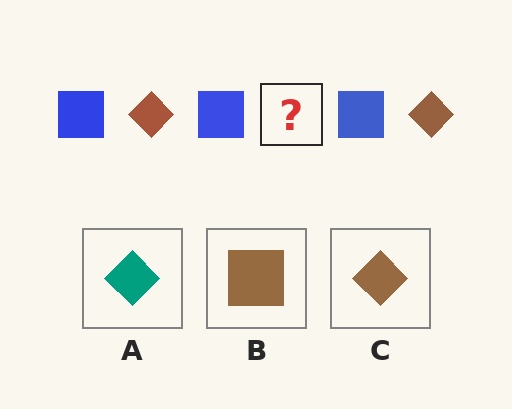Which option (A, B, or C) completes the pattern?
C.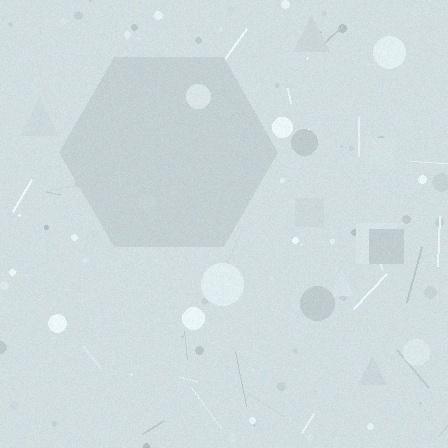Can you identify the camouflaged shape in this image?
The camouflaged shape is a hexagon.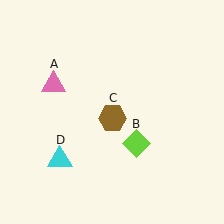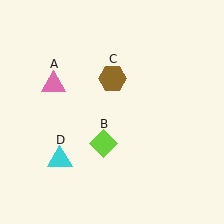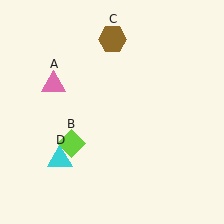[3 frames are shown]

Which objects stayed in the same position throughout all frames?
Pink triangle (object A) and cyan triangle (object D) remained stationary.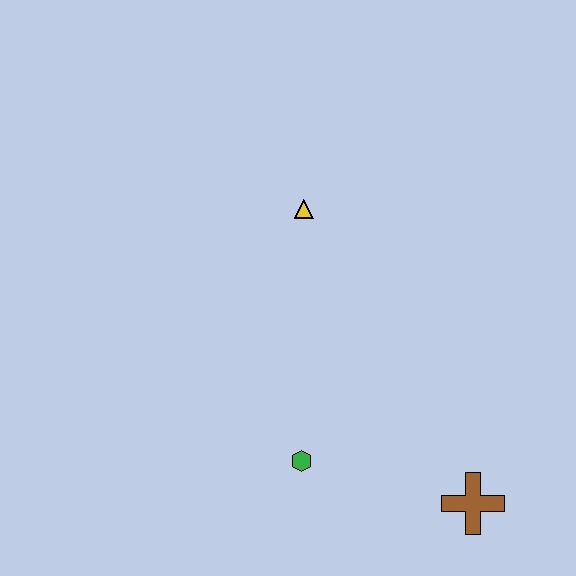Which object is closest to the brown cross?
The green hexagon is closest to the brown cross.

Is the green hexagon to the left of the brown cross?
Yes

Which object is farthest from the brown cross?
The yellow triangle is farthest from the brown cross.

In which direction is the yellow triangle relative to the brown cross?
The yellow triangle is above the brown cross.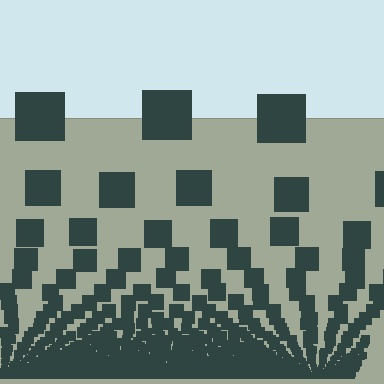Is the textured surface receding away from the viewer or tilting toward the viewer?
The surface appears to tilt toward the viewer. Texture elements get larger and sparser toward the top.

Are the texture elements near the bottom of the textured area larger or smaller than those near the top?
Smaller. The gradient is inverted — elements near the bottom are smaller and denser.